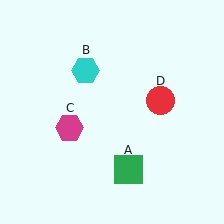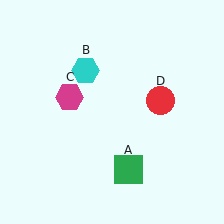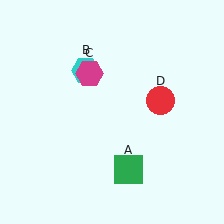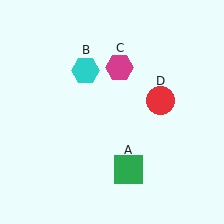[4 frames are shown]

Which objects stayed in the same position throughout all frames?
Green square (object A) and cyan hexagon (object B) and red circle (object D) remained stationary.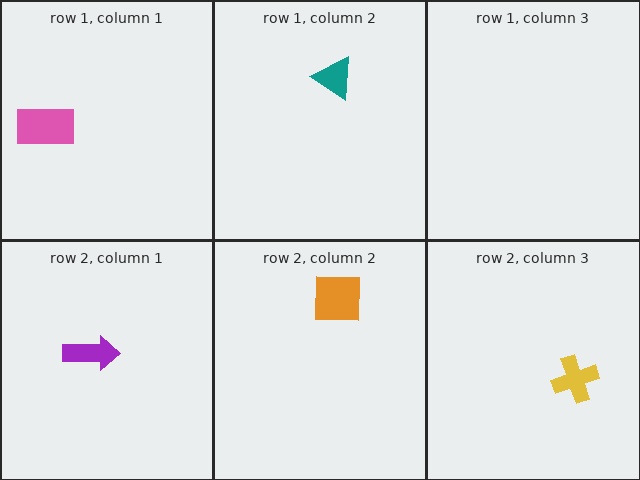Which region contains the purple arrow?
The row 2, column 1 region.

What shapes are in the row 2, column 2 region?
The orange square.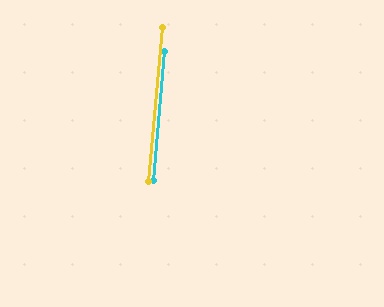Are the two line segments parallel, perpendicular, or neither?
Parallel — their directions differ by only 0.6°.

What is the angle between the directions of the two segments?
Approximately 1 degree.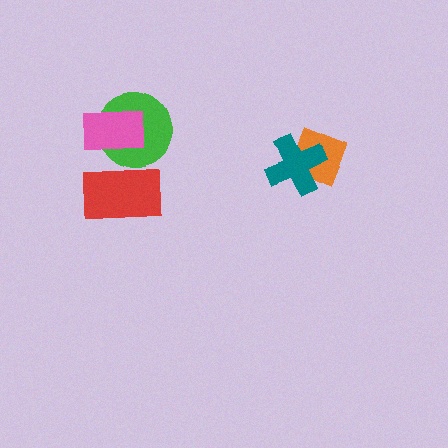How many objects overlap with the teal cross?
1 object overlaps with the teal cross.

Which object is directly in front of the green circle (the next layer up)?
The pink rectangle is directly in front of the green circle.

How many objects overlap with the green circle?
2 objects overlap with the green circle.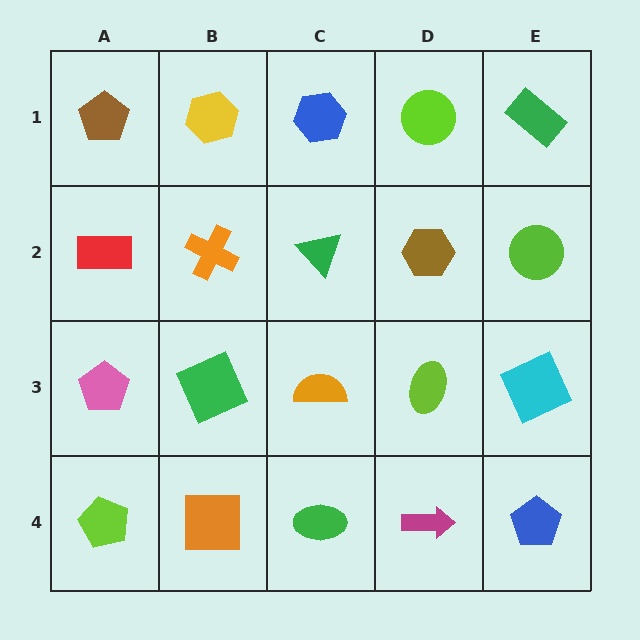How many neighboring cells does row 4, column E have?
2.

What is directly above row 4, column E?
A cyan square.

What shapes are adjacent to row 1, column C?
A green triangle (row 2, column C), a yellow hexagon (row 1, column B), a lime circle (row 1, column D).